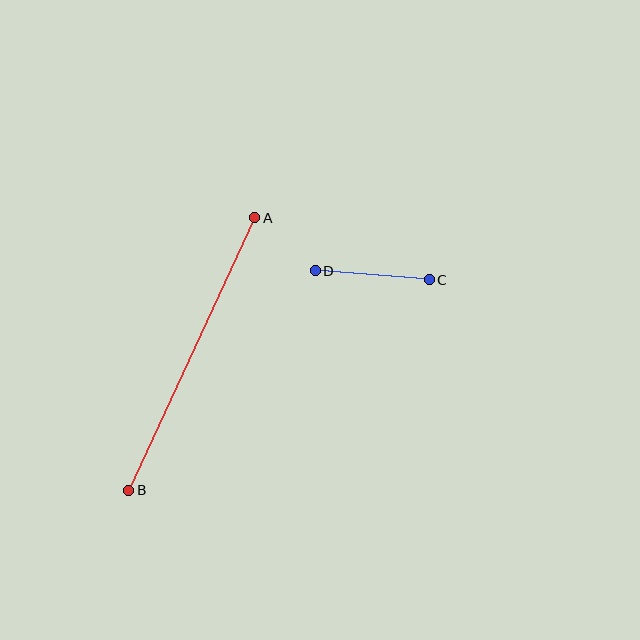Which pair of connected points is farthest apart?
Points A and B are farthest apart.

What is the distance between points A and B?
The distance is approximately 300 pixels.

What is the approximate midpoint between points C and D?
The midpoint is at approximately (372, 275) pixels.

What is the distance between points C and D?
The distance is approximately 114 pixels.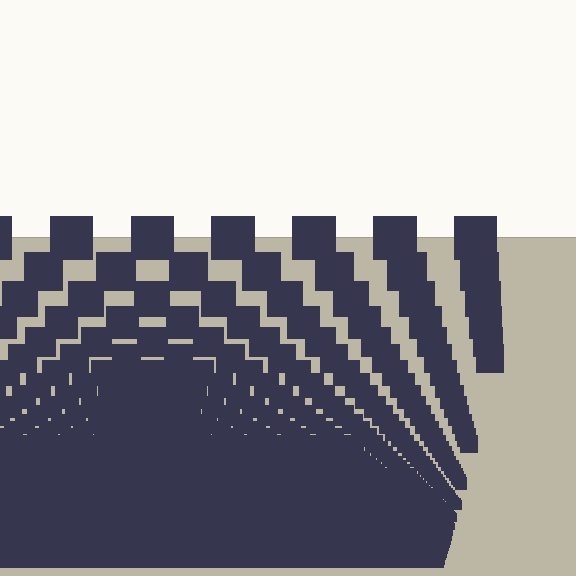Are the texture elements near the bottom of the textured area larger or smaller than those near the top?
Smaller. The gradient is inverted — elements near the bottom are smaller and denser.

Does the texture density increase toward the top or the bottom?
Density increases toward the bottom.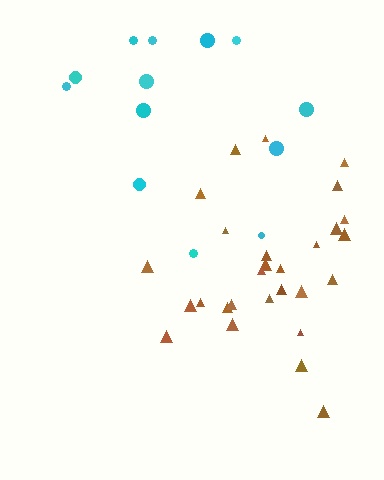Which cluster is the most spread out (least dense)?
Cyan.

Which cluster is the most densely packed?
Brown.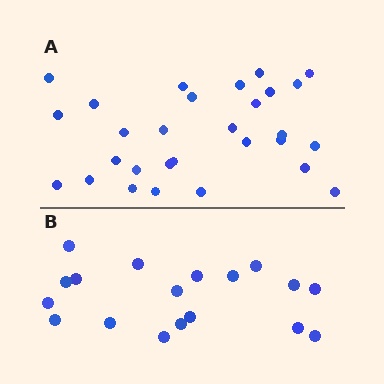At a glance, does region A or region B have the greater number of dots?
Region A (the top region) has more dots.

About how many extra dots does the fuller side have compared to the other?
Region A has roughly 12 or so more dots than region B.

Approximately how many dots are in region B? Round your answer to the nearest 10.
About 20 dots. (The exact count is 18, which rounds to 20.)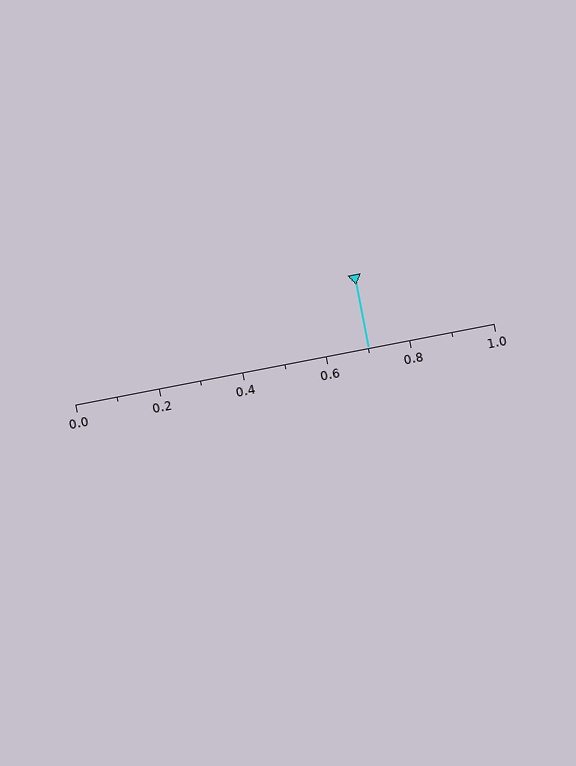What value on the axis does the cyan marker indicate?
The marker indicates approximately 0.7.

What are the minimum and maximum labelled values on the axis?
The axis runs from 0.0 to 1.0.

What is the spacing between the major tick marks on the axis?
The major ticks are spaced 0.2 apart.